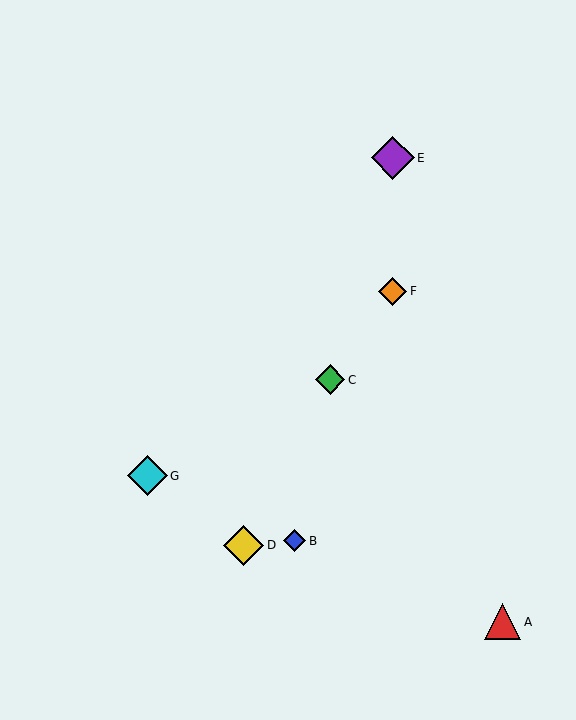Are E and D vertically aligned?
No, E is at x≈393 and D is at x≈244.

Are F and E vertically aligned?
Yes, both are at x≈393.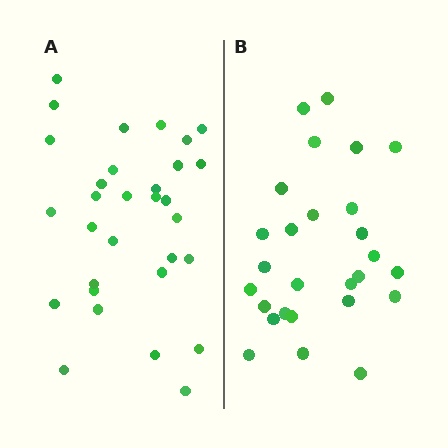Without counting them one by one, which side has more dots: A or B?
Region A (the left region) has more dots.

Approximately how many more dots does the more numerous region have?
Region A has about 4 more dots than region B.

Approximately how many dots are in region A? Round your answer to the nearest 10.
About 30 dots. (The exact count is 31, which rounds to 30.)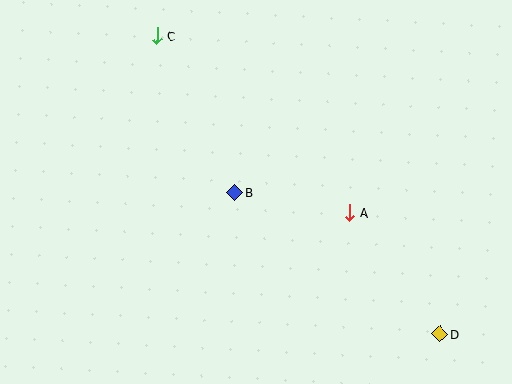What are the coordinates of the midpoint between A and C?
The midpoint between A and C is at (253, 124).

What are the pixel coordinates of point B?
Point B is at (235, 192).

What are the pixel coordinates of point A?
Point A is at (350, 213).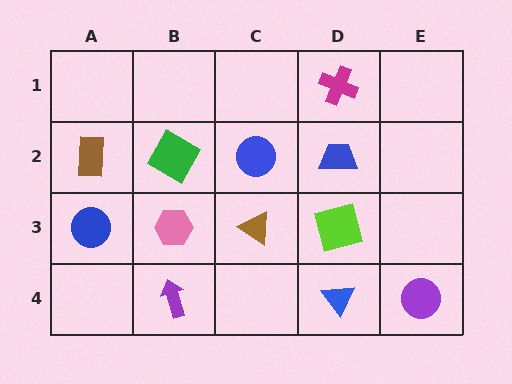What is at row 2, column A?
A brown rectangle.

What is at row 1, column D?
A magenta cross.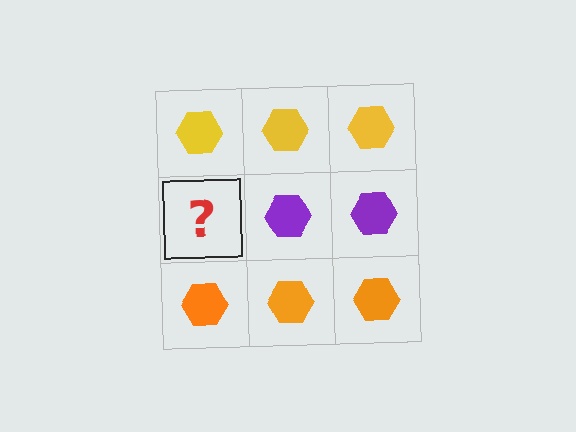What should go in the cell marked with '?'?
The missing cell should contain a purple hexagon.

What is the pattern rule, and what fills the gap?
The rule is that each row has a consistent color. The gap should be filled with a purple hexagon.